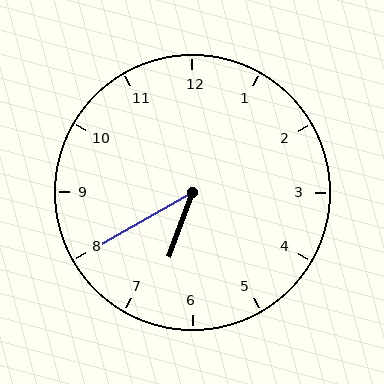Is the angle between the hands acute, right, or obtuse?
It is acute.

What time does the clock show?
6:40.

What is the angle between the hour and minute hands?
Approximately 40 degrees.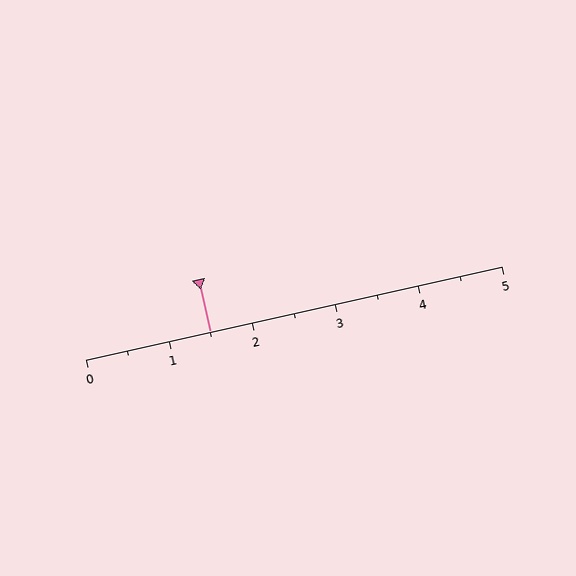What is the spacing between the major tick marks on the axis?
The major ticks are spaced 1 apart.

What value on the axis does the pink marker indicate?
The marker indicates approximately 1.5.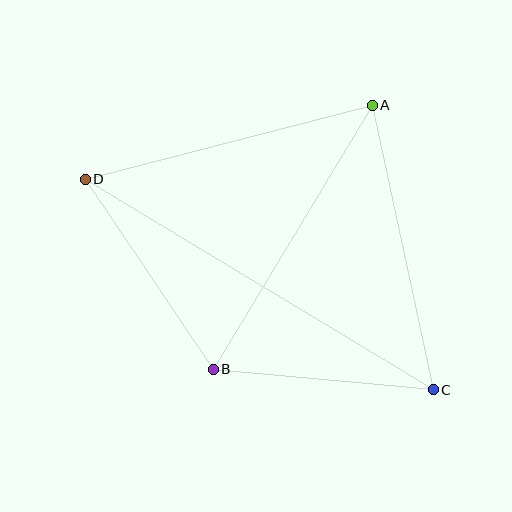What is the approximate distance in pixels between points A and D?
The distance between A and D is approximately 296 pixels.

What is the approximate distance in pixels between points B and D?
The distance between B and D is approximately 229 pixels.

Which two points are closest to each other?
Points B and C are closest to each other.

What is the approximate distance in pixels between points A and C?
The distance between A and C is approximately 291 pixels.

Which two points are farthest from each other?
Points C and D are farthest from each other.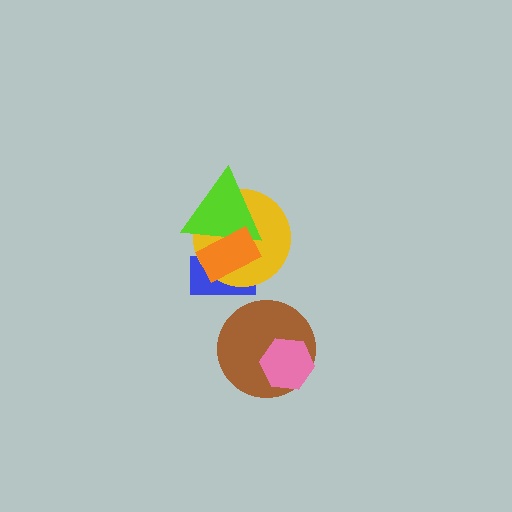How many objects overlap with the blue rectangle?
3 objects overlap with the blue rectangle.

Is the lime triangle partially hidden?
Yes, it is partially covered by another shape.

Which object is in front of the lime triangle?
The orange rectangle is in front of the lime triangle.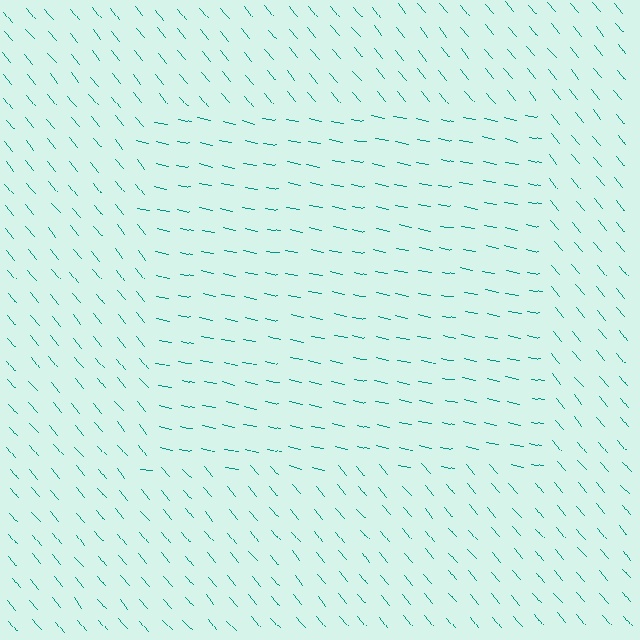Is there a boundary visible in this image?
Yes, there is a texture boundary formed by a change in line orientation.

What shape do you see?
I see a rectangle.